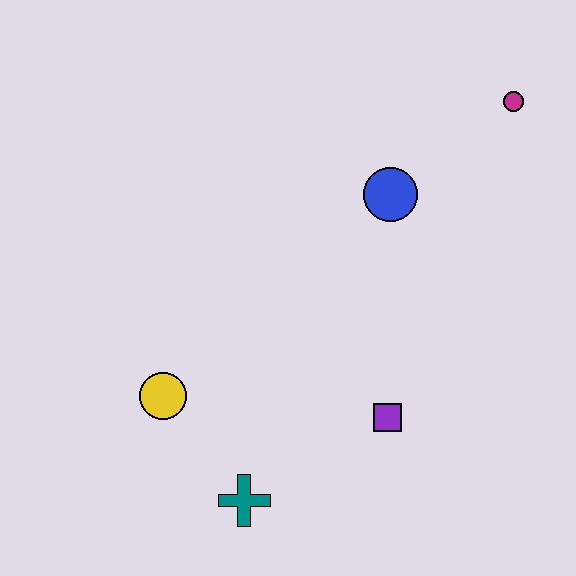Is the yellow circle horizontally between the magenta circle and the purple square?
No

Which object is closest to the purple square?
The teal cross is closest to the purple square.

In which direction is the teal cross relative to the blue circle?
The teal cross is below the blue circle.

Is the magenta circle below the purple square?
No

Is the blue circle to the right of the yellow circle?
Yes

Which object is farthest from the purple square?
The magenta circle is farthest from the purple square.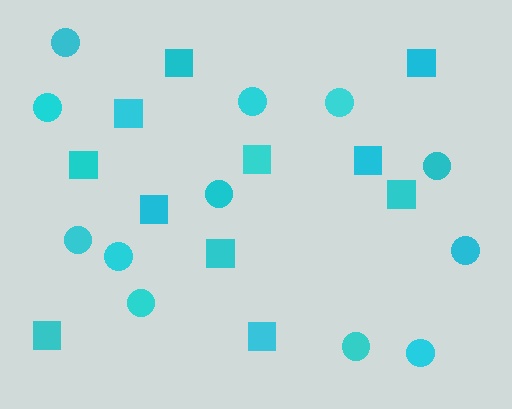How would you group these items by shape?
There are 2 groups: one group of squares (11) and one group of circles (12).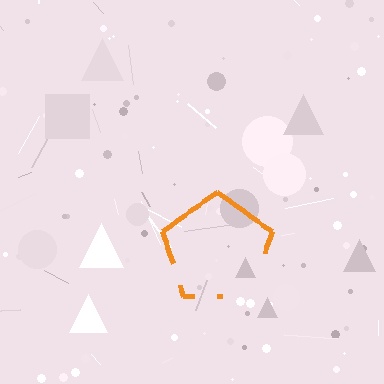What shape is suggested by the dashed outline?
The dashed outline suggests a pentagon.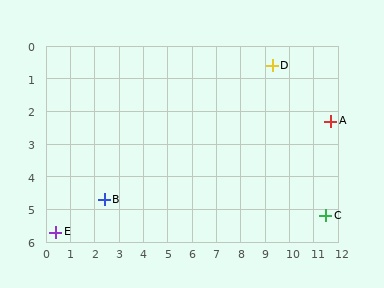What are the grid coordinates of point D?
Point D is at approximately (9.3, 0.6).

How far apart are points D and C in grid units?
Points D and C are about 5.1 grid units apart.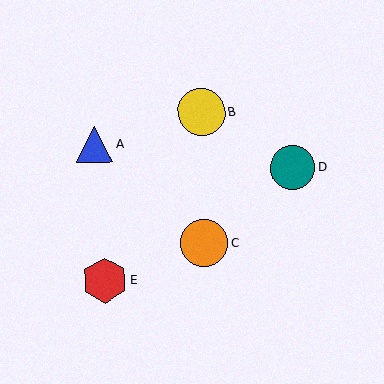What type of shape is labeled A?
Shape A is a blue triangle.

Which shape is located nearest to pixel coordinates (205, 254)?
The orange circle (labeled C) at (205, 243) is nearest to that location.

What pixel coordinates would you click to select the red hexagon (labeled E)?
Click at (105, 280) to select the red hexagon E.